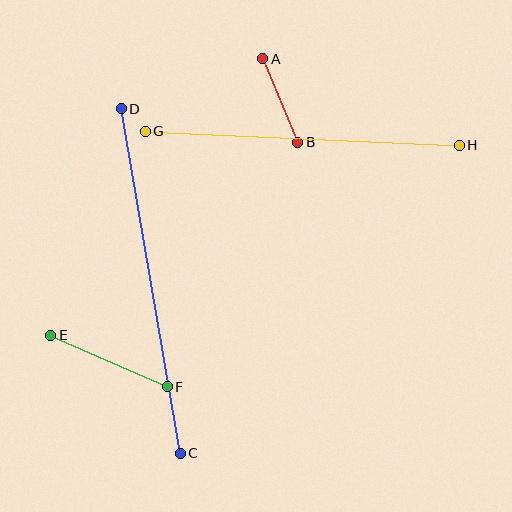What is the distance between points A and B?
The distance is approximately 91 pixels.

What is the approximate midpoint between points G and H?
The midpoint is at approximately (302, 138) pixels.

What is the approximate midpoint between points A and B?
The midpoint is at approximately (280, 101) pixels.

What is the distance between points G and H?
The distance is approximately 314 pixels.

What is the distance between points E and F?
The distance is approximately 128 pixels.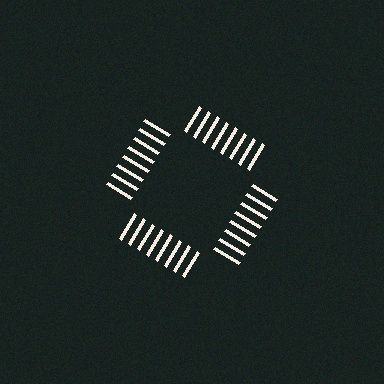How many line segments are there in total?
32 — 8 along each of the 4 edges.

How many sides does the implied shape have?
4 sides — the line-ends trace a square.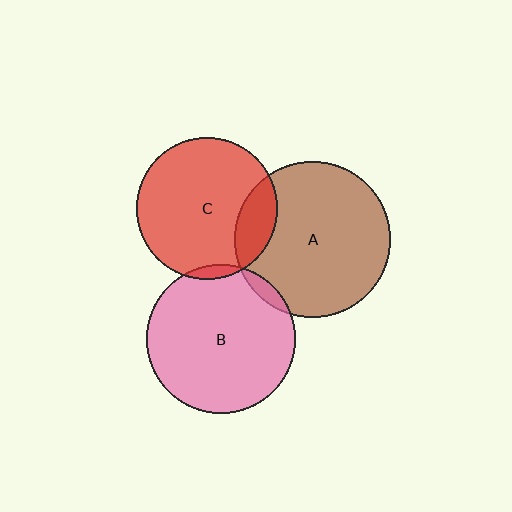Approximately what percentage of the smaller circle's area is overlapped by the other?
Approximately 15%.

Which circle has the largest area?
Circle A (brown).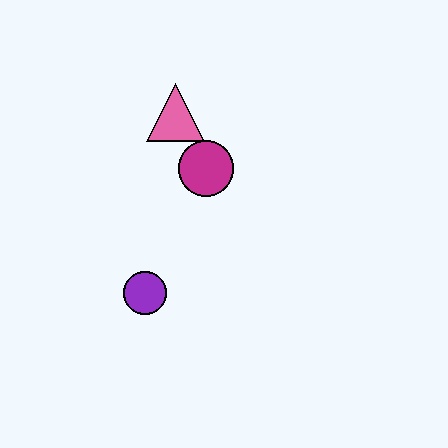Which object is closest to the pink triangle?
The magenta circle is closest to the pink triangle.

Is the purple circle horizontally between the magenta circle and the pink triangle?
No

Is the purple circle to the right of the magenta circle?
No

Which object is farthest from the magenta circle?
The purple circle is farthest from the magenta circle.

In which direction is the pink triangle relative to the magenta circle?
The pink triangle is above the magenta circle.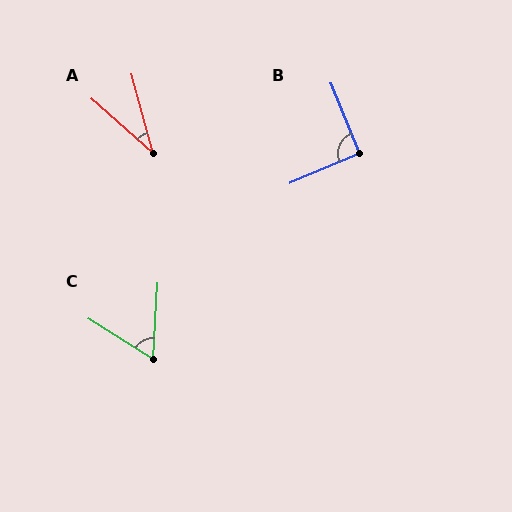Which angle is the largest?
B, at approximately 91 degrees.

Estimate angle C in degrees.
Approximately 62 degrees.